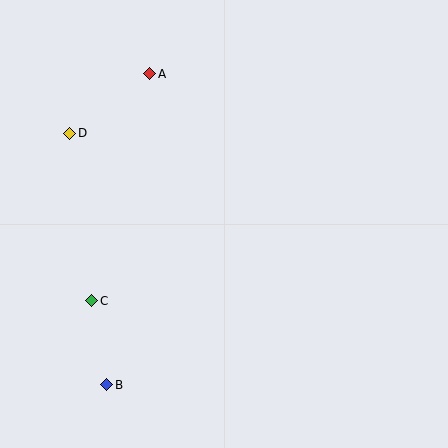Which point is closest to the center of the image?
Point C at (92, 301) is closest to the center.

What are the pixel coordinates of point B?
Point B is at (107, 385).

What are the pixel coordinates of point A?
Point A is at (150, 74).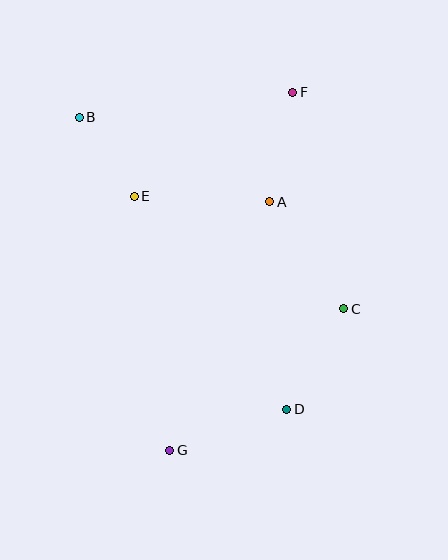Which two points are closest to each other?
Points B and E are closest to each other.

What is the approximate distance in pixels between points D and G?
The distance between D and G is approximately 124 pixels.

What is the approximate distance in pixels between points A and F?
The distance between A and F is approximately 112 pixels.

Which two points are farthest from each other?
Points F and G are farthest from each other.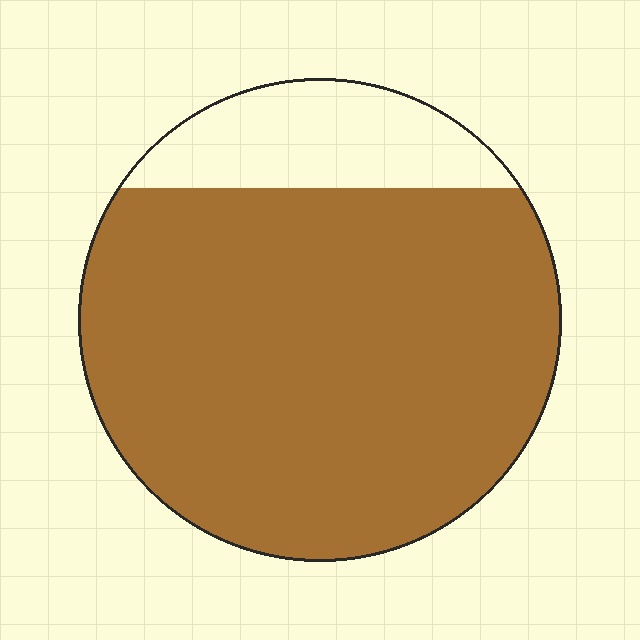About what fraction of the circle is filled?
About five sixths (5/6).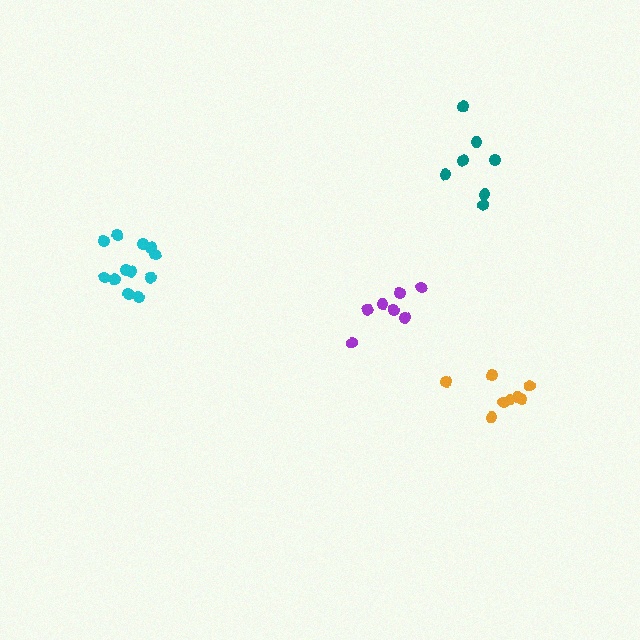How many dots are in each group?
Group 1: 12 dots, Group 2: 7 dots, Group 3: 8 dots, Group 4: 7 dots (34 total).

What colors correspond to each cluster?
The clusters are colored: cyan, purple, orange, teal.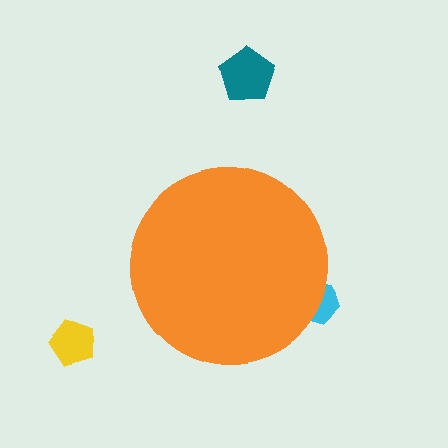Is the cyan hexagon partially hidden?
Yes, the cyan hexagon is partially hidden behind the orange circle.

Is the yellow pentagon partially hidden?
No, the yellow pentagon is fully visible.